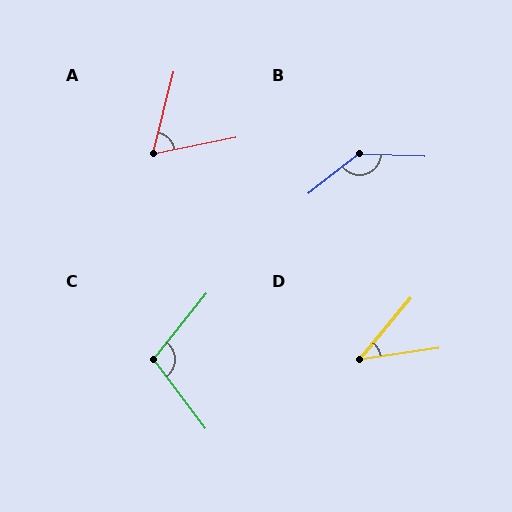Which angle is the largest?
B, at approximately 139 degrees.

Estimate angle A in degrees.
Approximately 65 degrees.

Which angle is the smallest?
D, at approximately 41 degrees.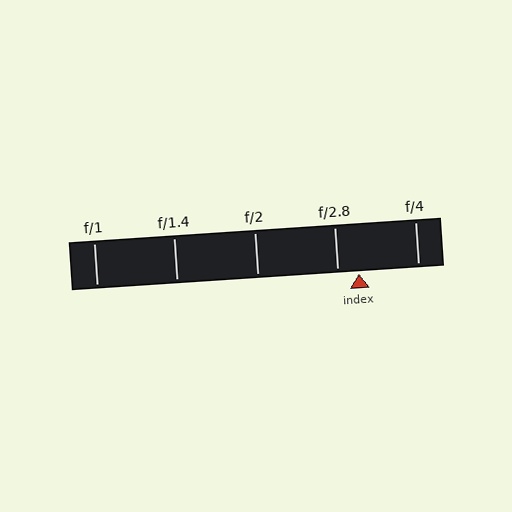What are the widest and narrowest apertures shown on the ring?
The widest aperture shown is f/1 and the narrowest is f/4.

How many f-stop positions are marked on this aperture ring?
There are 5 f-stop positions marked.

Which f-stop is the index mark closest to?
The index mark is closest to f/2.8.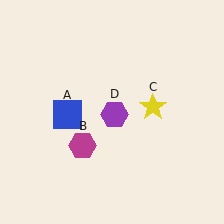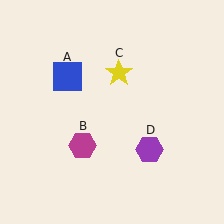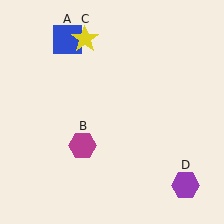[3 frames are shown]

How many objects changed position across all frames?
3 objects changed position: blue square (object A), yellow star (object C), purple hexagon (object D).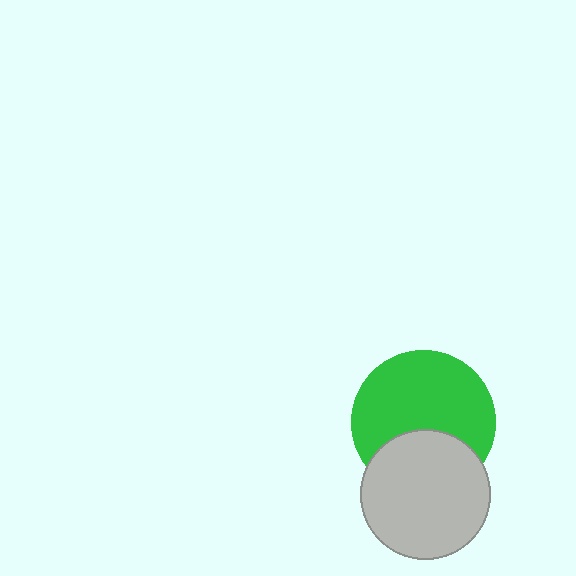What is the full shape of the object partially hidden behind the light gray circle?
The partially hidden object is a green circle.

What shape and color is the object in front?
The object in front is a light gray circle.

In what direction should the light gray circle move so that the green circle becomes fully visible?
The light gray circle should move down. That is the shortest direction to clear the overlap and leave the green circle fully visible.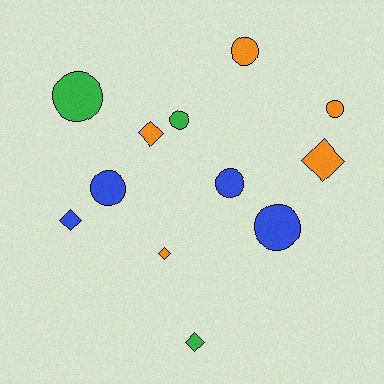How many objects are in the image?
There are 12 objects.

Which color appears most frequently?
Orange, with 5 objects.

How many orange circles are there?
There are 2 orange circles.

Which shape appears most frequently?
Circle, with 7 objects.